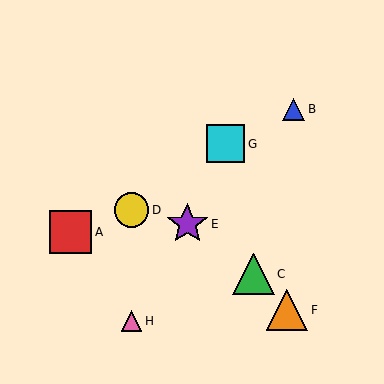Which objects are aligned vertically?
Objects D, H are aligned vertically.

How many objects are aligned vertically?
2 objects (D, H) are aligned vertically.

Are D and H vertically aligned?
Yes, both are at x≈131.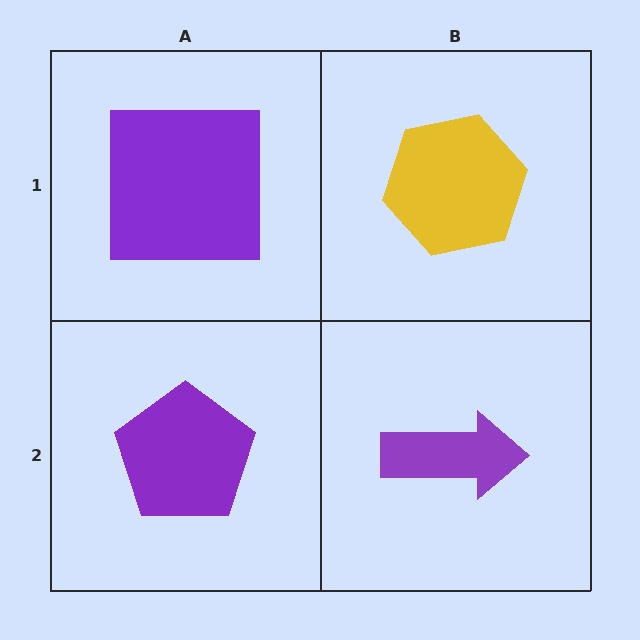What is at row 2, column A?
A purple pentagon.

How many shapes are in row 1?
2 shapes.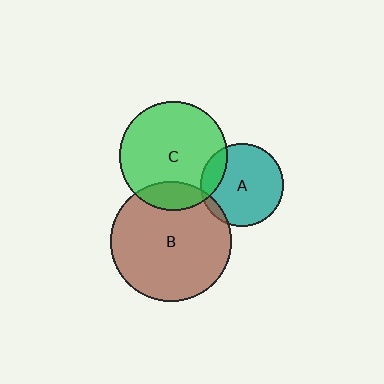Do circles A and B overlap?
Yes.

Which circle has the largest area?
Circle B (brown).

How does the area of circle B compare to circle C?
Approximately 1.2 times.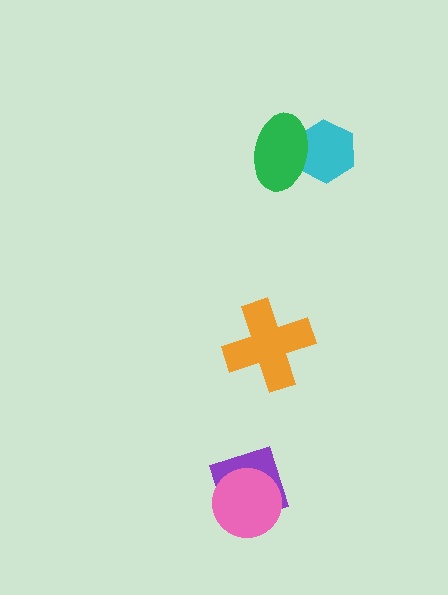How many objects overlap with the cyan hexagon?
1 object overlaps with the cyan hexagon.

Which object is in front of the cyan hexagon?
The green ellipse is in front of the cyan hexagon.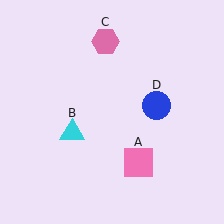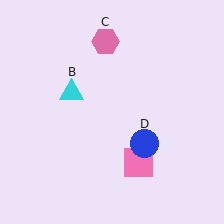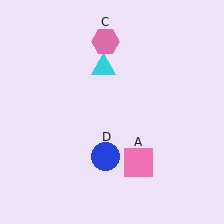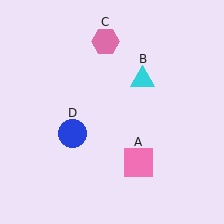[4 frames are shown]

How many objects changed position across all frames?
2 objects changed position: cyan triangle (object B), blue circle (object D).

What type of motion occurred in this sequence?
The cyan triangle (object B), blue circle (object D) rotated clockwise around the center of the scene.